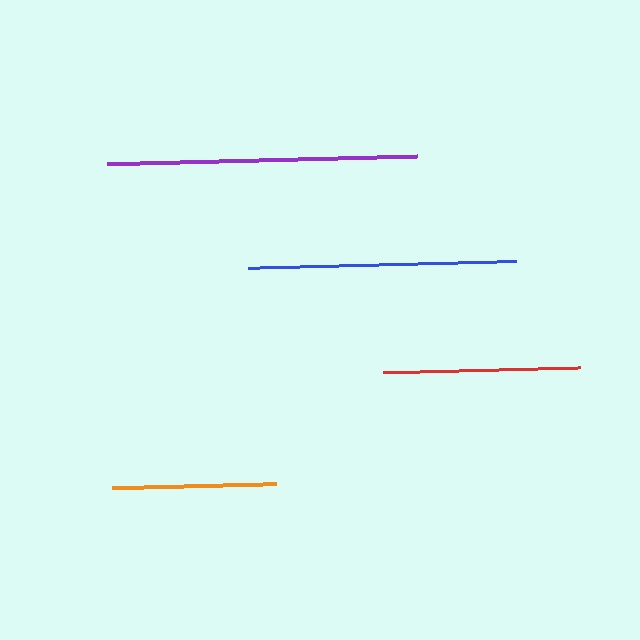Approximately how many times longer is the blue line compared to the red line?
The blue line is approximately 1.4 times the length of the red line.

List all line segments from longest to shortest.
From longest to shortest: purple, blue, red, orange.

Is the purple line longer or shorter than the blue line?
The purple line is longer than the blue line.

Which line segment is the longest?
The purple line is the longest at approximately 310 pixels.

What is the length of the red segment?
The red segment is approximately 197 pixels long.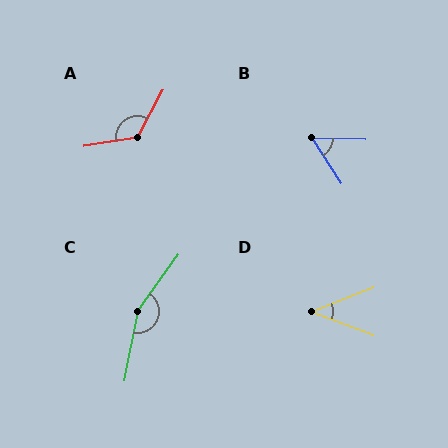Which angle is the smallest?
D, at approximately 43 degrees.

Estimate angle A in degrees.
Approximately 126 degrees.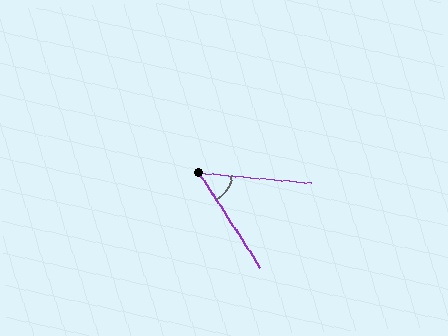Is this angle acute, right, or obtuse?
It is acute.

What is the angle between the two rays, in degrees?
Approximately 52 degrees.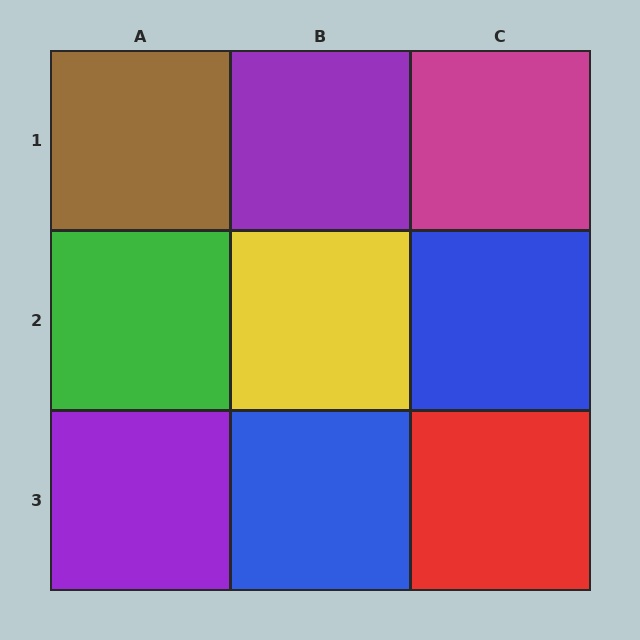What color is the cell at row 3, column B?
Blue.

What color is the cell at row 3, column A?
Purple.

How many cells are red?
1 cell is red.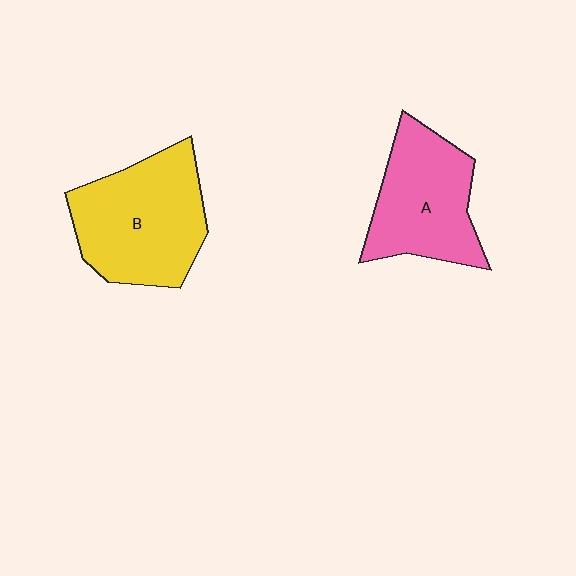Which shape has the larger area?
Shape B (yellow).